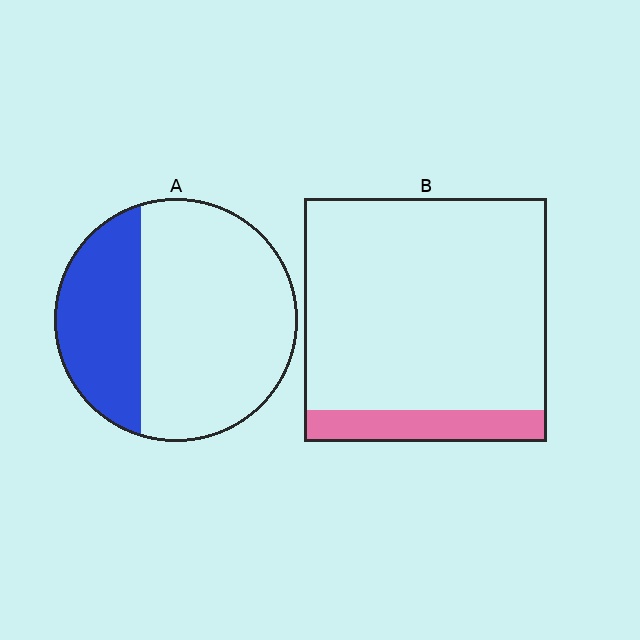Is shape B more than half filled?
No.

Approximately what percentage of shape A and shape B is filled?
A is approximately 30% and B is approximately 15%.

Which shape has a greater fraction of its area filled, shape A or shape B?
Shape A.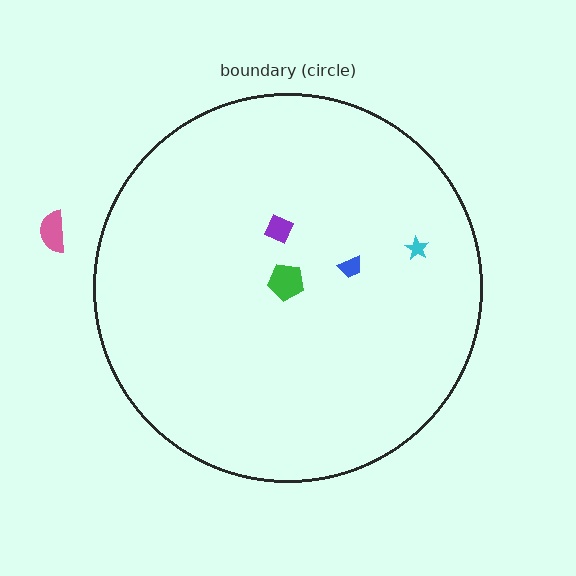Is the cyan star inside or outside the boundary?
Inside.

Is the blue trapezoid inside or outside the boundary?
Inside.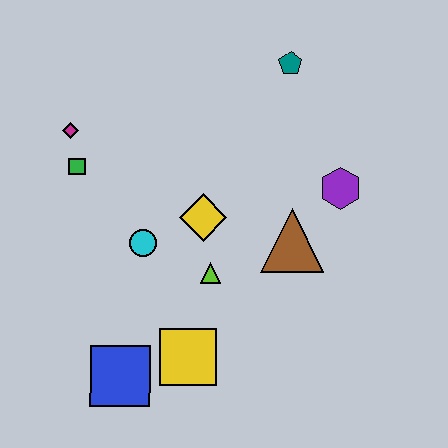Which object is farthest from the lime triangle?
The teal pentagon is farthest from the lime triangle.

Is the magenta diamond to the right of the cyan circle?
No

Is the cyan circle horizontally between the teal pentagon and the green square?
Yes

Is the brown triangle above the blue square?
Yes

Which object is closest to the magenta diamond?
The green square is closest to the magenta diamond.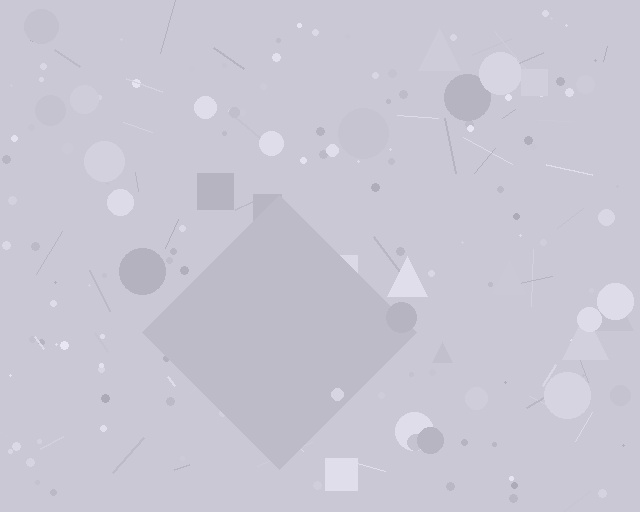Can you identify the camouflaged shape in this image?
The camouflaged shape is a diamond.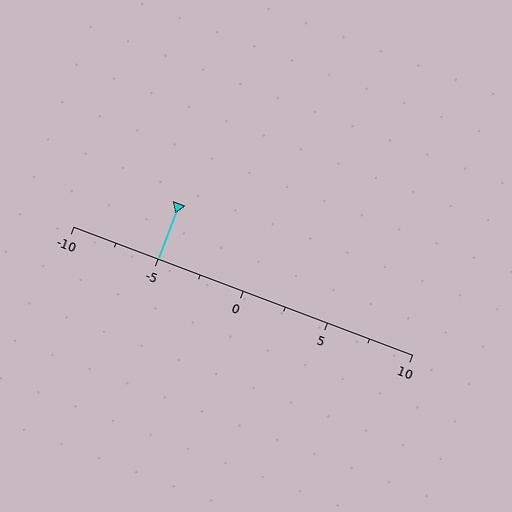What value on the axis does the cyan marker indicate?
The marker indicates approximately -5.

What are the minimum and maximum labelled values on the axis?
The axis runs from -10 to 10.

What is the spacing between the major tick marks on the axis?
The major ticks are spaced 5 apart.